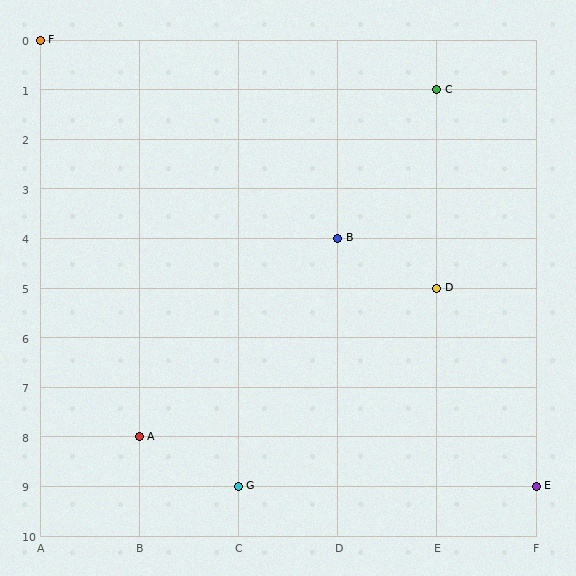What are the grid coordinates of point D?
Point D is at grid coordinates (E, 5).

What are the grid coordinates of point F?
Point F is at grid coordinates (A, 0).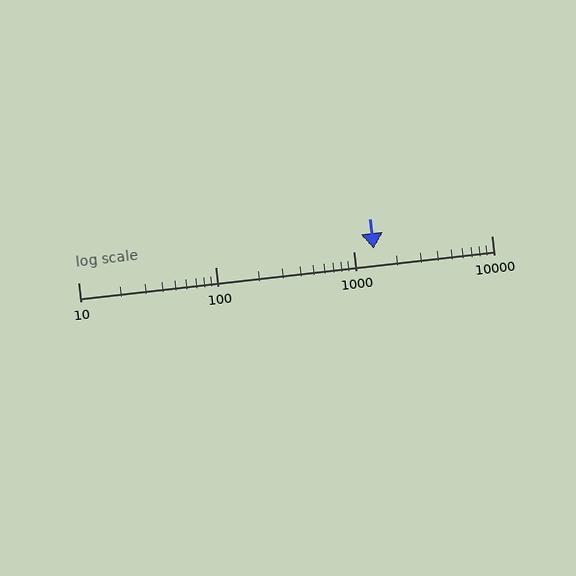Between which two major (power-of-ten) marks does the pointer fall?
The pointer is between 1000 and 10000.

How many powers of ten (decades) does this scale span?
The scale spans 3 decades, from 10 to 10000.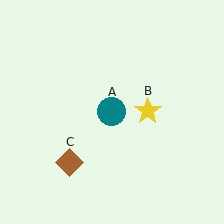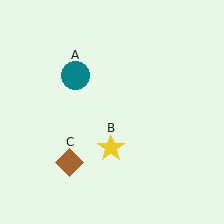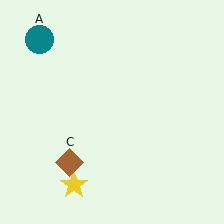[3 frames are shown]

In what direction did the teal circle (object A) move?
The teal circle (object A) moved up and to the left.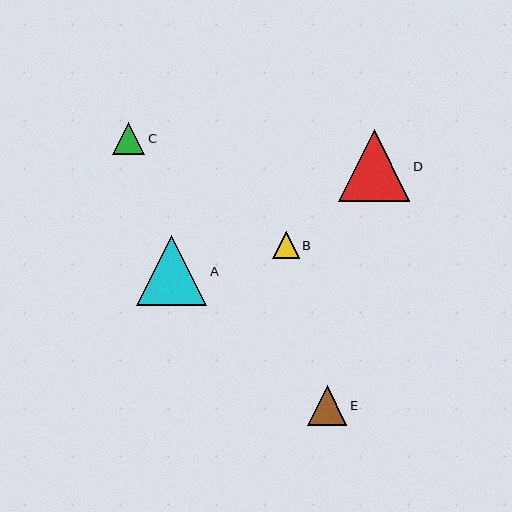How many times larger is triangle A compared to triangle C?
Triangle A is approximately 2.1 times the size of triangle C.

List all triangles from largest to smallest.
From largest to smallest: D, A, E, C, B.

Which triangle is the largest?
Triangle D is the largest with a size of approximately 72 pixels.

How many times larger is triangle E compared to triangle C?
Triangle E is approximately 1.2 times the size of triangle C.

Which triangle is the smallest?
Triangle B is the smallest with a size of approximately 27 pixels.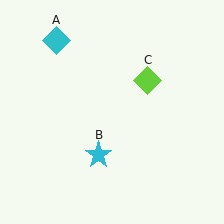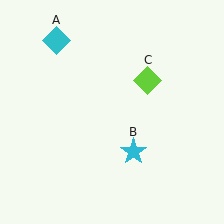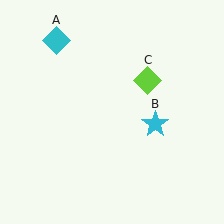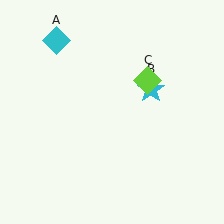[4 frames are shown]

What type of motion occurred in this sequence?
The cyan star (object B) rotated counterclockwise around the center of the scene.